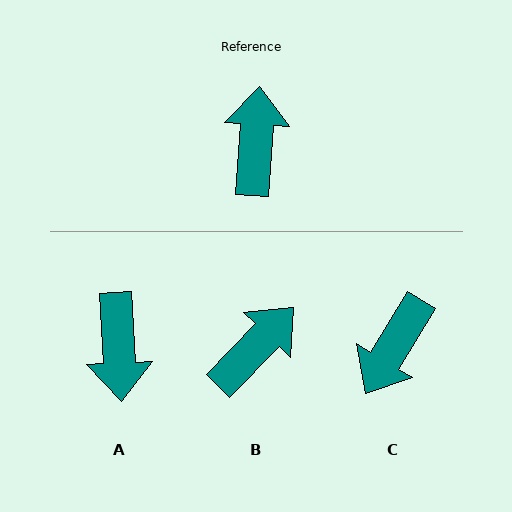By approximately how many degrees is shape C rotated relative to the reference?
Approximately 153 degrees counter-clockwise.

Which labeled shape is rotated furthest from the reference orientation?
A, about 173 degrees away.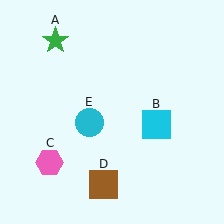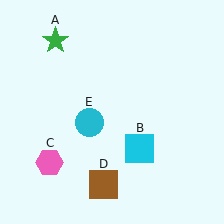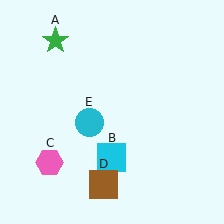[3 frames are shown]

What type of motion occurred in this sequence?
The cyan square (object B) rotated clockwise around the center of the scene.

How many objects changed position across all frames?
1 object changed position: cyan square (object B).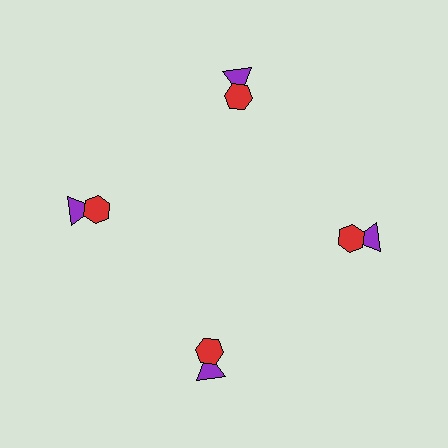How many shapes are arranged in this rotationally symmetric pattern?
There are 8 shapes, arranged in 4 groups of 2.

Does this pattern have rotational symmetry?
Yes, this pattern has 4-fold rotational symmetry. It looks the same after rotating 90 degrees around the center.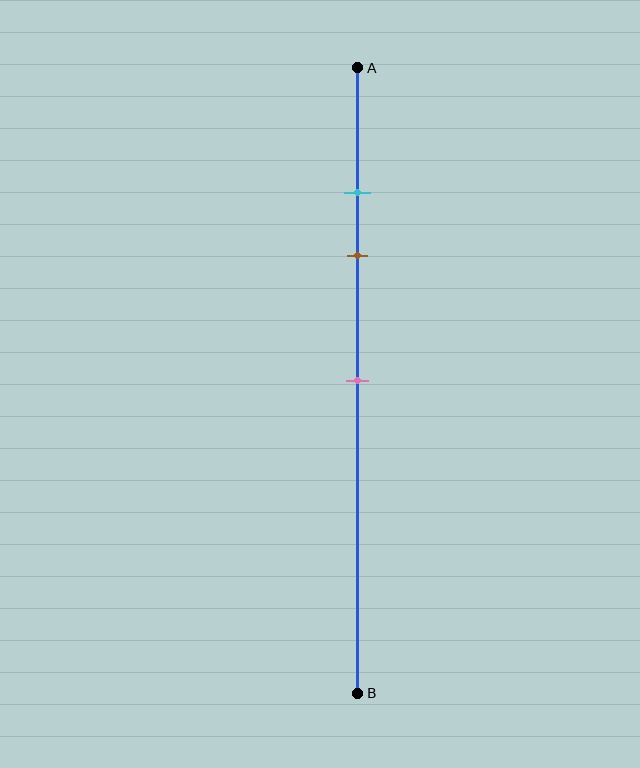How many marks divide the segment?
There are 3 marks dividing the segment.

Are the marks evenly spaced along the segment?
No, the marks are not evenly spaced.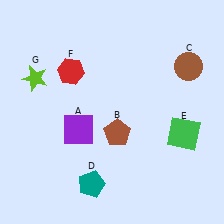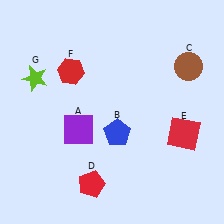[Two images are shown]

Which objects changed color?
B changed from brown to blue. D changed from teal to red. E changed from green to red.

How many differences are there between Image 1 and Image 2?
There are 3 differences between the two images.